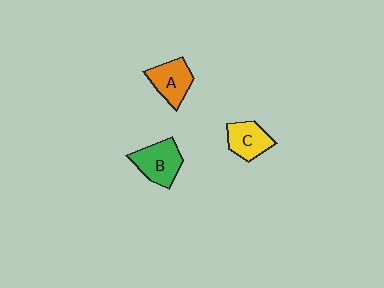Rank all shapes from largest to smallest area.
From largest to smallest: B (green), A (orange), C (yellow).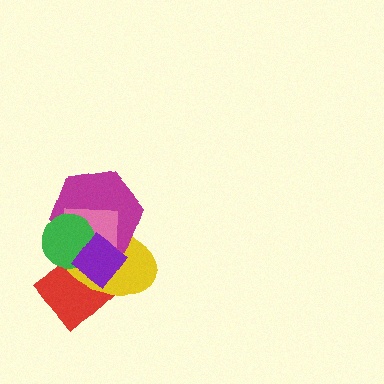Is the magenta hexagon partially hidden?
Yes, it is partially covered by another shape.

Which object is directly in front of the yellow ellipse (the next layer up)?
The magenta hexagon is directly in front of the yellow ellipse.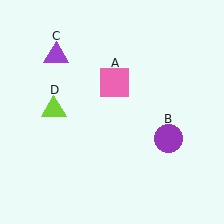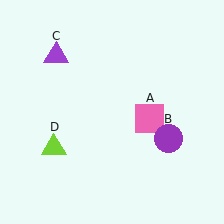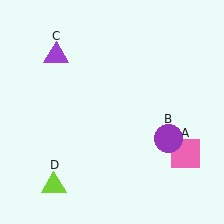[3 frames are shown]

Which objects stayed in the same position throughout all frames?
Purple circle (object B) and purple triangle (object C) remained stationary.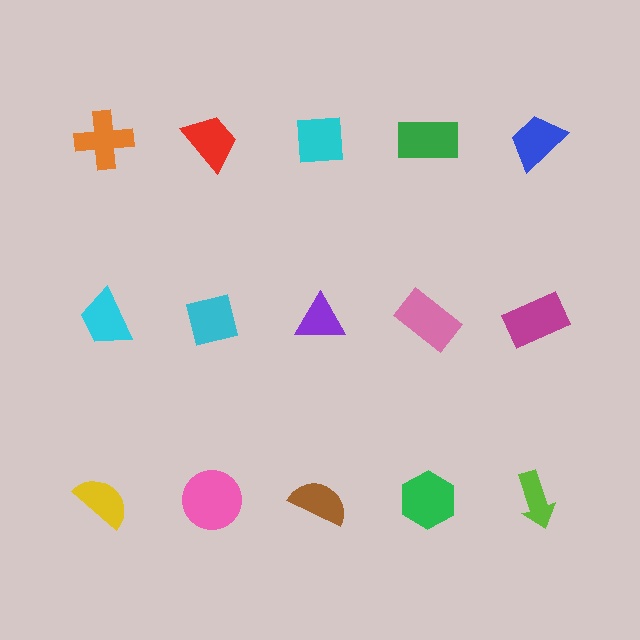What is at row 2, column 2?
A cyan square.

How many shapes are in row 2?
5 shapes.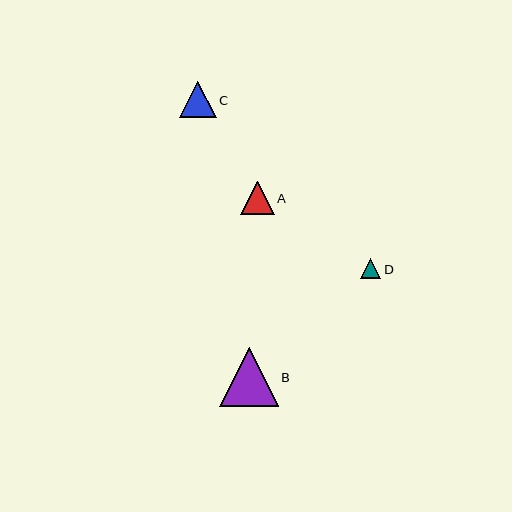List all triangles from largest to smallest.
From largest to smallest: B, C, A, D.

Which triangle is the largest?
Triangle B is the largest with a size of approximately 59 pixels.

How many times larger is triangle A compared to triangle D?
Triangle A is approximately 1.7 times the size of triangle D.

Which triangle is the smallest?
Triangle D is the smallest with a size of approximately 20 pixels.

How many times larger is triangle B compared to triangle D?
Triangle B is approximately 2.9 times the size of triangle D.